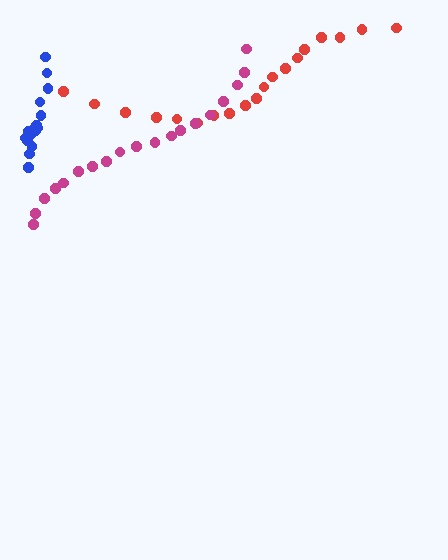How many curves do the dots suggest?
There are 3 distinct paths.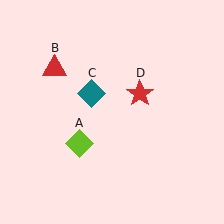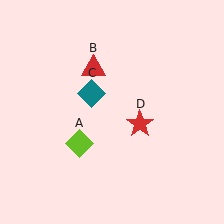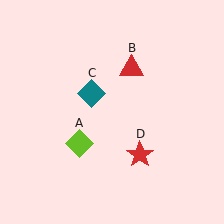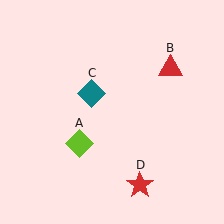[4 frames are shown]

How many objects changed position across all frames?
2 objects changed position: red triangle (object B), red star (object D).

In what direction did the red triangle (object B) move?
The red triangle (object B) moved right.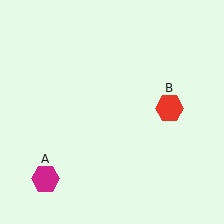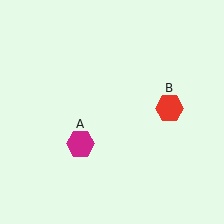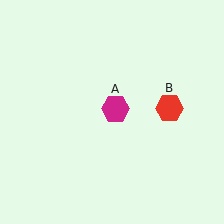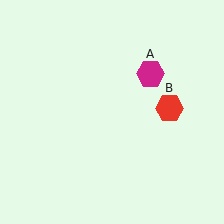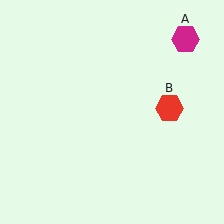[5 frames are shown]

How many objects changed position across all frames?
1 object changed position: magenta hexagon (object A).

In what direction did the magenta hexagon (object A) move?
The magenta hexagon (object A) moved up and to the right.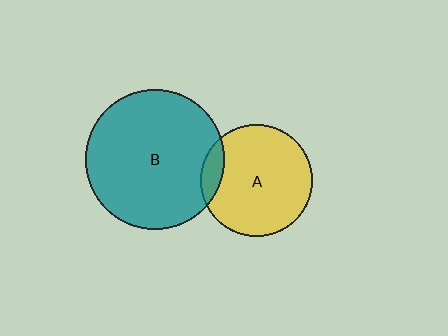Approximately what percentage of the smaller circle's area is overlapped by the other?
Approximately 10%.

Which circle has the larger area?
Circle B (teal).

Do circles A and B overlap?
Yes.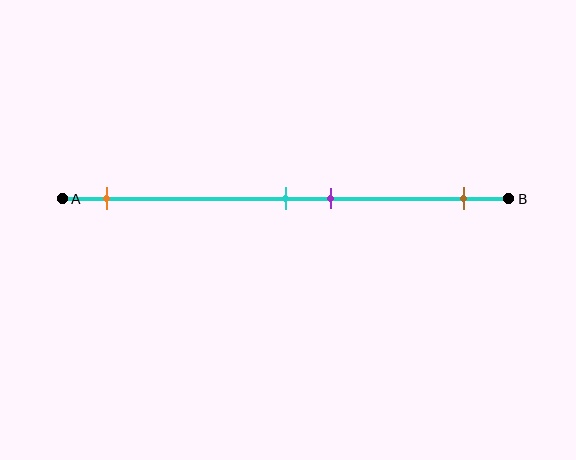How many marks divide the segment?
There are 4 marks dividing the segment.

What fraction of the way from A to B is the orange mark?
The orange mark is approximately 10% (0.1) of the way from A to B.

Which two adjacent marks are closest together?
The cyan and purple marks are the closest adjacent pair.